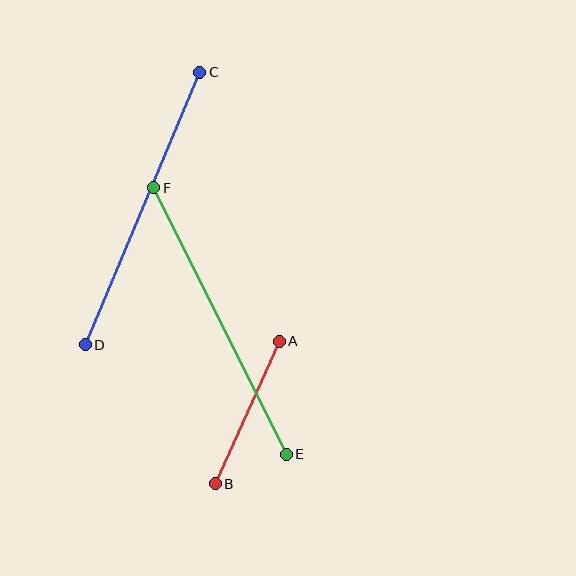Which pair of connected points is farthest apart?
Points E and F are farthest apart.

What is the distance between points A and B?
The distance is approximately 156 pixels.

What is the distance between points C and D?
The distance is approximately 296 pixels.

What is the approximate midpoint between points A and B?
The midpoint is at approximately (247, 412) pixels.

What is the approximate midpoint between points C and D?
The midpoint is at approximately (143, 209) pixels.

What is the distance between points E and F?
The distance is approximately 298 pixels.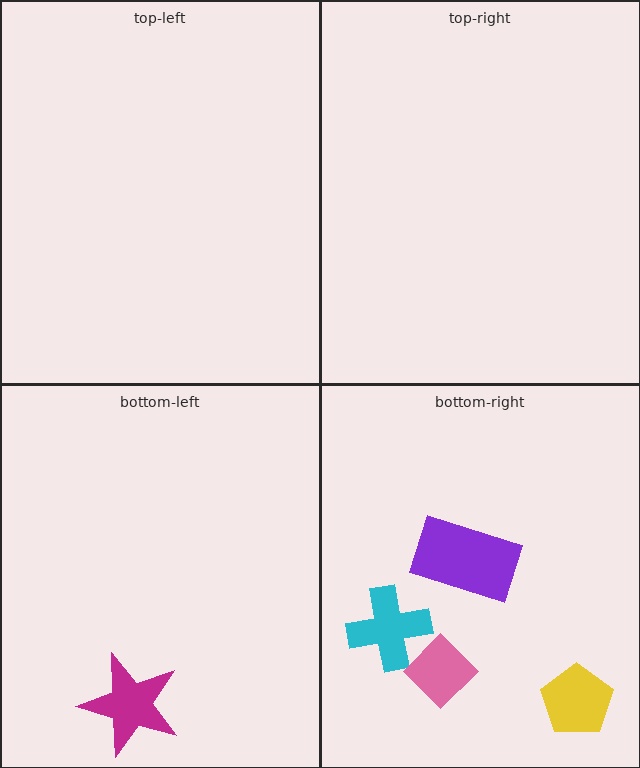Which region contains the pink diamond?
The bottom-right region.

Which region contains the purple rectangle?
The bottom-right region.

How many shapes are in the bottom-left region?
1.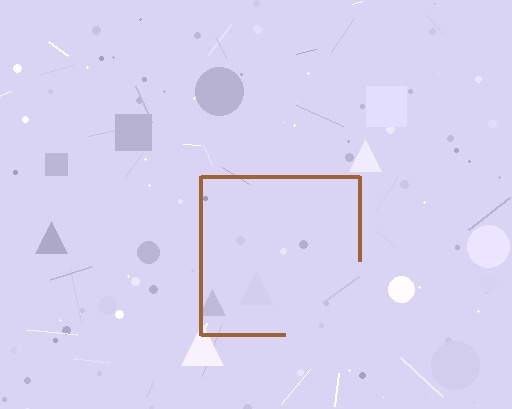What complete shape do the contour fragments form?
The contour fragments form a square.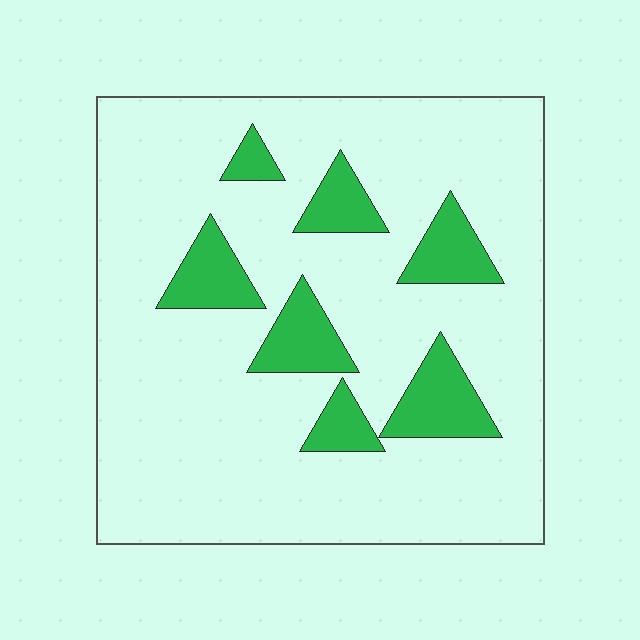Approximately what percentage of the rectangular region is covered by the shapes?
Approximately 15%.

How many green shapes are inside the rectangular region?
7.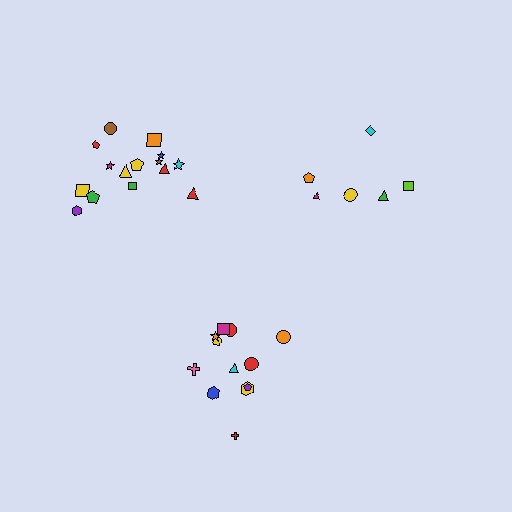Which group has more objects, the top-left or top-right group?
The top-left group.